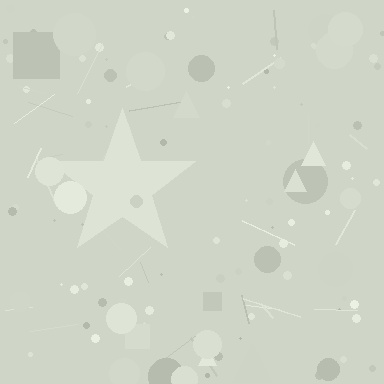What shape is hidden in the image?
A star is hidden in the image.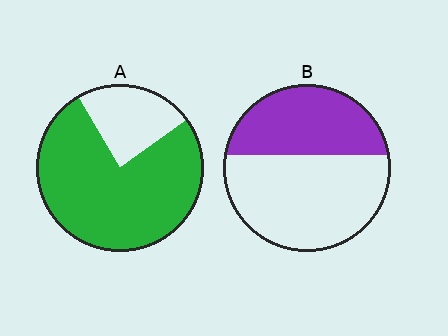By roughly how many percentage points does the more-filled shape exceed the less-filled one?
By roughly 35 percentage points (A over B).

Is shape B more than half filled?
No.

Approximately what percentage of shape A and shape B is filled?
A is approximately 75% and B is approximately 40%.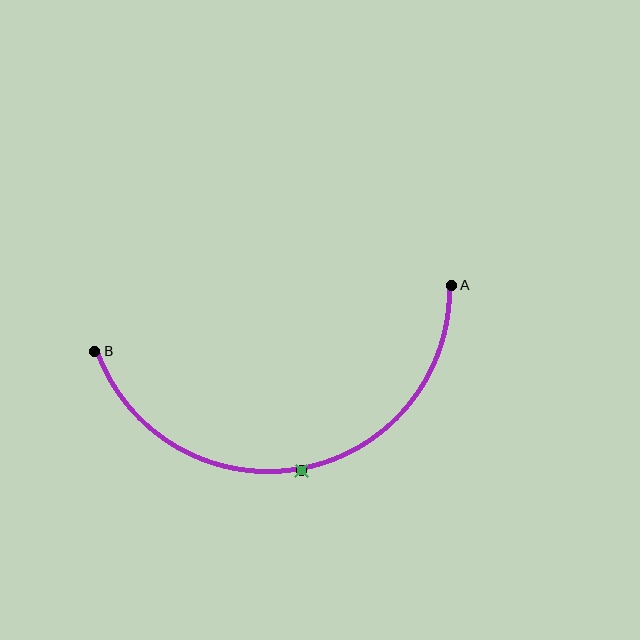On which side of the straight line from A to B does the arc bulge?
The arc bulges below the straight line connecting A and B.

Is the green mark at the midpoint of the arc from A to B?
Yes. The green mark lies on the arc at equal arc-length from both A and B — it is the arc midpoint.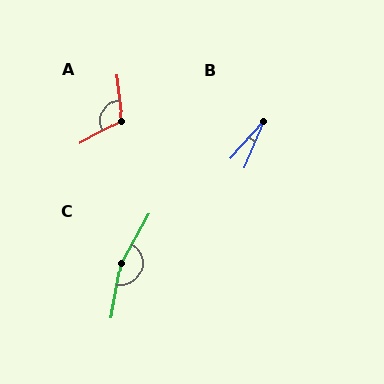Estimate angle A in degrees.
Approximately 111 degrees.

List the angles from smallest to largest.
B (18°), A (111°), C (161°).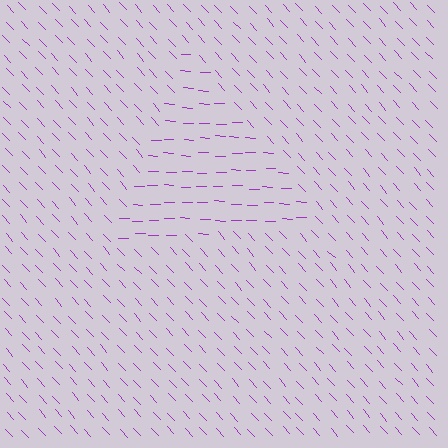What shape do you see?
I see a triangle.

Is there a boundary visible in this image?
Yes, there is a texture boundary formed by a change in line orientation.